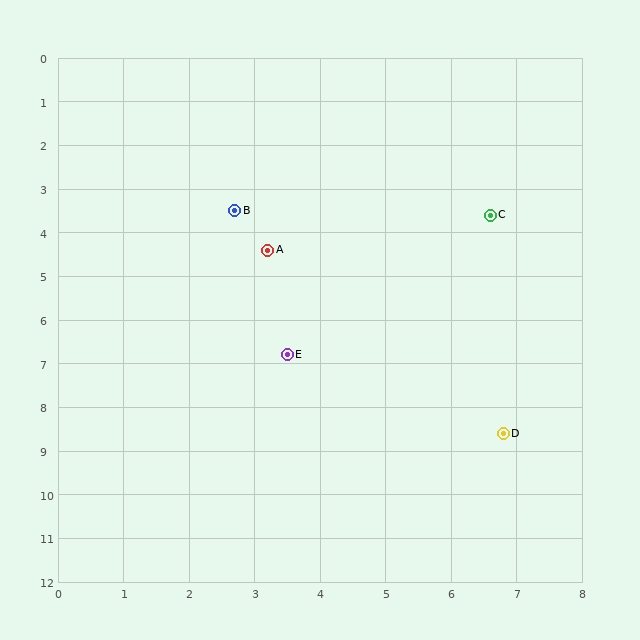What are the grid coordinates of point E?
Point E is at approximately (3.5, 6.8).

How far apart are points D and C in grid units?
Points D and C are about 5.0 grid units apart.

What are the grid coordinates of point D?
Point D is at approximately (6.8, 8.6).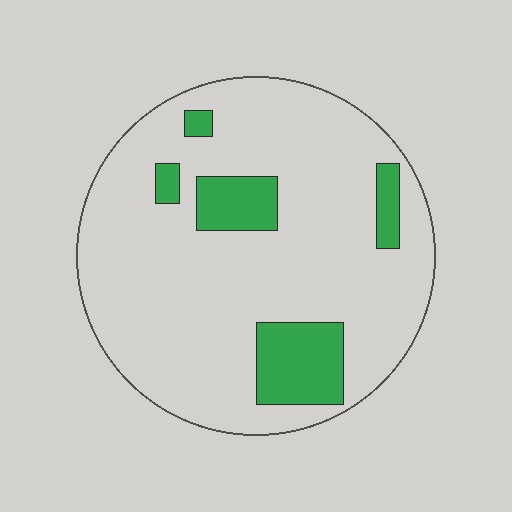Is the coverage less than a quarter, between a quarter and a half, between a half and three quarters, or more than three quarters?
Less than a quarter.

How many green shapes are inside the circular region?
5.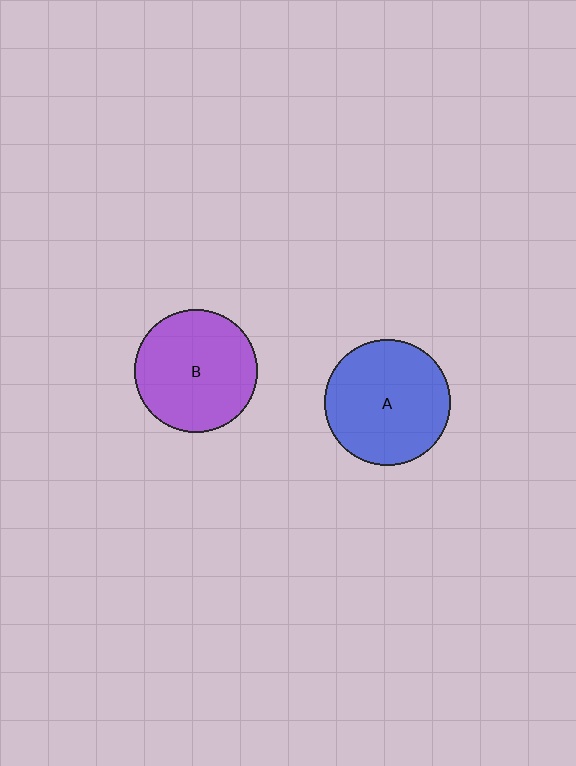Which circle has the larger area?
Circle A (blue).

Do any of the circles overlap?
No, none of the circles overlap.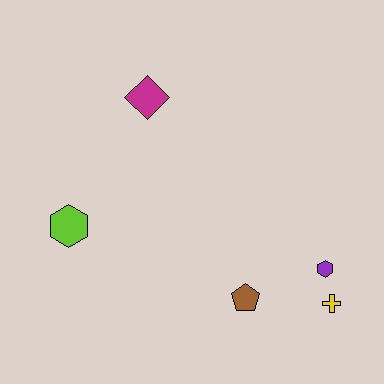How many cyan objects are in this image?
There are no cyan objects.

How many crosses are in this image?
There is 1 cross.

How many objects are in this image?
There are 5 objects.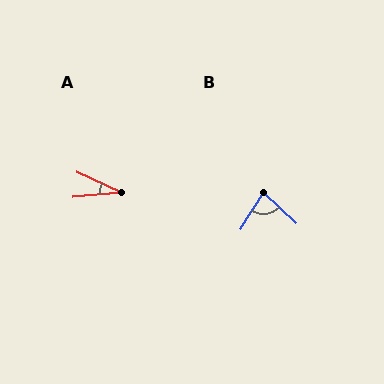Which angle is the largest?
B, at approximately 80 degrees.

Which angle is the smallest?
A, at approximately 30 degrees.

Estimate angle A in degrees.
Approximately 30 degrees.